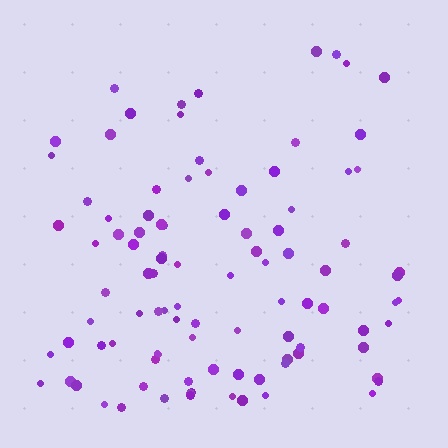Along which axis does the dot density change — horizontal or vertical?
Vertical.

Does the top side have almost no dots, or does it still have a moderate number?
Still a moderate number, just noticeably fewer than the bottom.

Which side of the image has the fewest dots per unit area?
The top.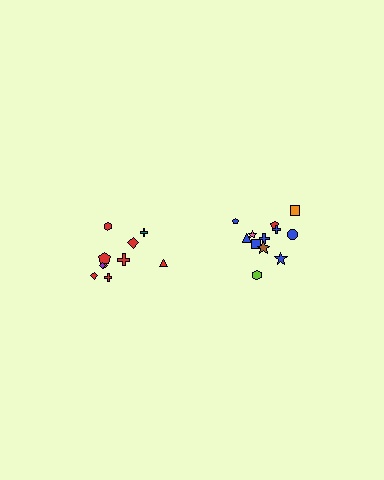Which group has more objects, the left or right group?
The right group.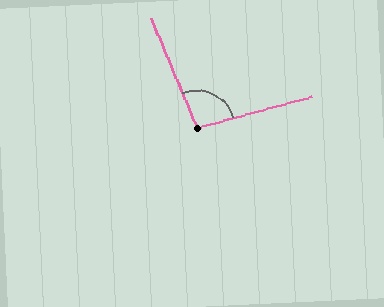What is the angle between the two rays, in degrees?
Approximately 97 degrees.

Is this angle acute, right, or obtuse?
It is obtuse.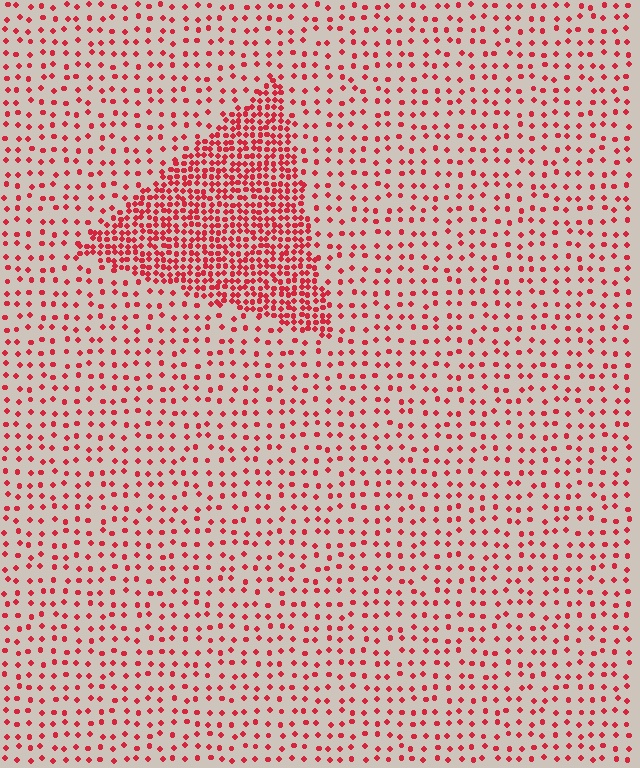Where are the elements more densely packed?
The elements are more densely packed inside the triangle boundary.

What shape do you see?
I see a triangle.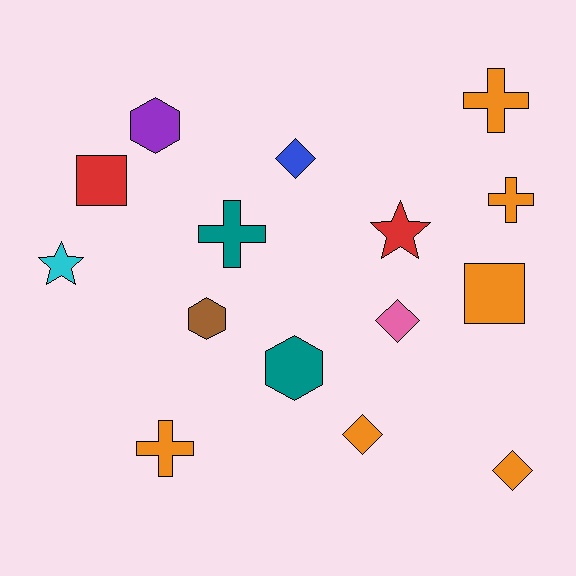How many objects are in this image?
There are 15 objects.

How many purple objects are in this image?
There is 1 purple object.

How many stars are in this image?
There are 2 stars.